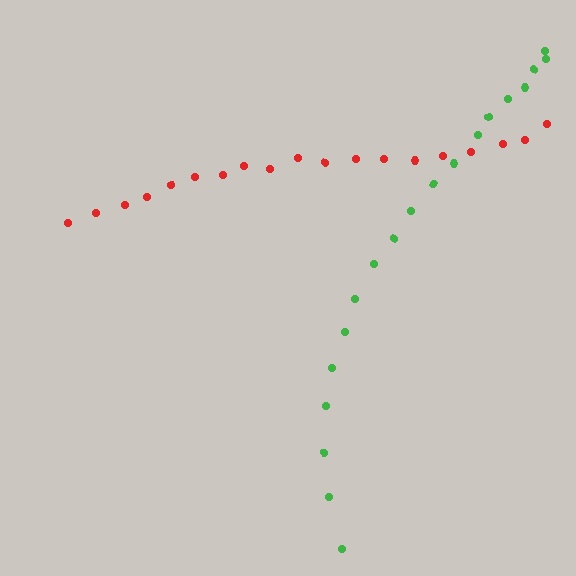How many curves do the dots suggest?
There are 2 distinct paths.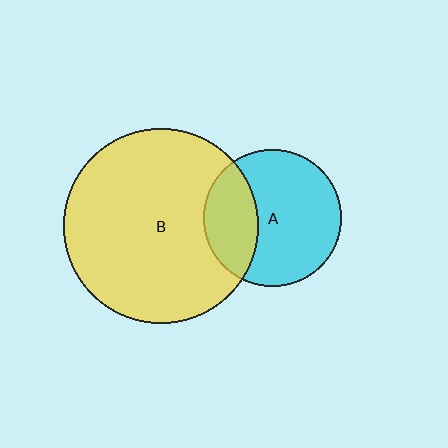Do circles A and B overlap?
Yes.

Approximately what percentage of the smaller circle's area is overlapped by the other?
Approximately 30%.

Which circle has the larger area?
Circle B (yellow).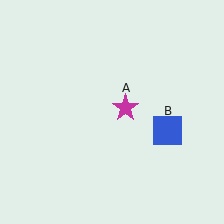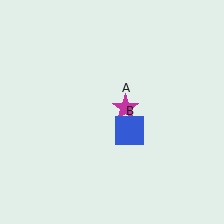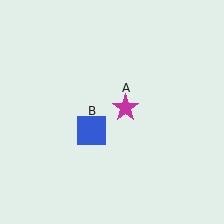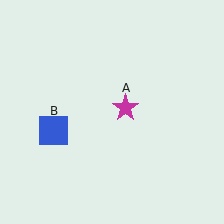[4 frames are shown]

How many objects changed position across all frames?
1 object changed position: blue square (object B).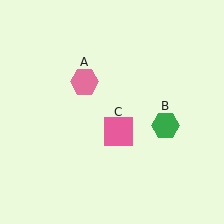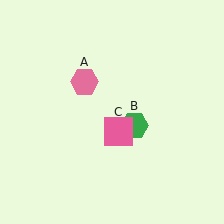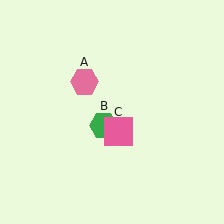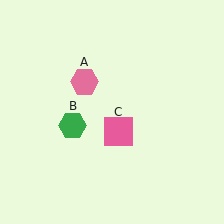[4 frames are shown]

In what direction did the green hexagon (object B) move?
The green hexagon (object B) moved left.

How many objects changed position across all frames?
1 object changed position: green hexagon (object B).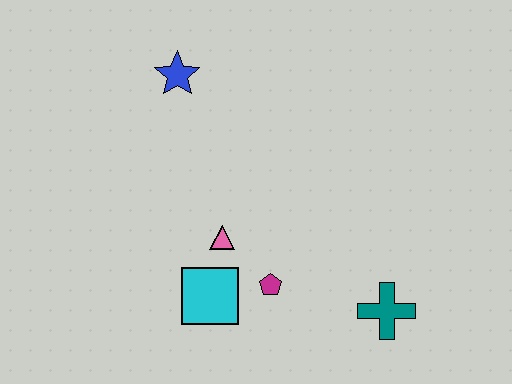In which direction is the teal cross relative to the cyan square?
The teal cross is to the right of the cyan square.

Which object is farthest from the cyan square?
The blue star is farthest from the cyan square.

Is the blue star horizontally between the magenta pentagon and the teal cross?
No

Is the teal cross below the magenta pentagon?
Yes